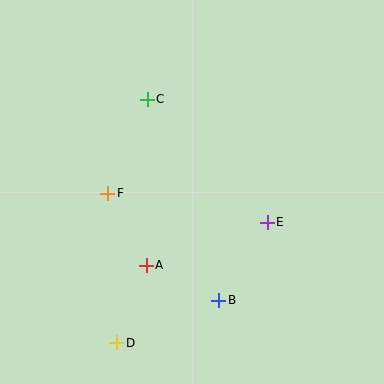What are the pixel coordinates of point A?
Point A is at (146, 265).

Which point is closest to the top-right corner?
Point E is closest to the top-right corner.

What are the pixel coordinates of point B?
Point B is at (219, 300).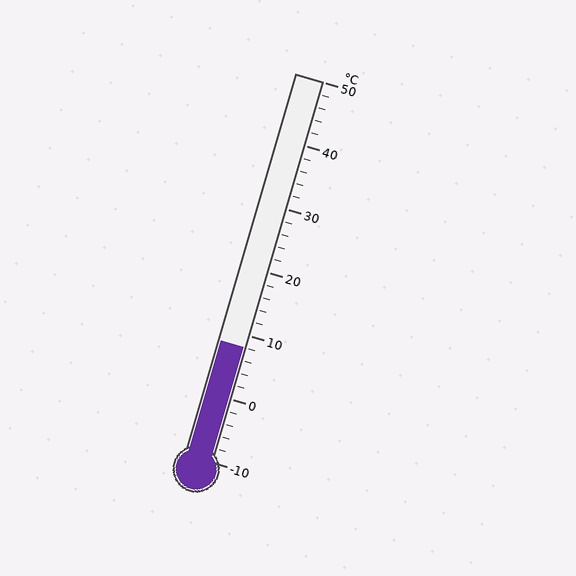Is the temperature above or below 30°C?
The temperature is below 30°C.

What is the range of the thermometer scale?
The thermometer scale ranges from -10°C to 50°C.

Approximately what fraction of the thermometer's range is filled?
The thermometer is filled to approximately 30% of its range.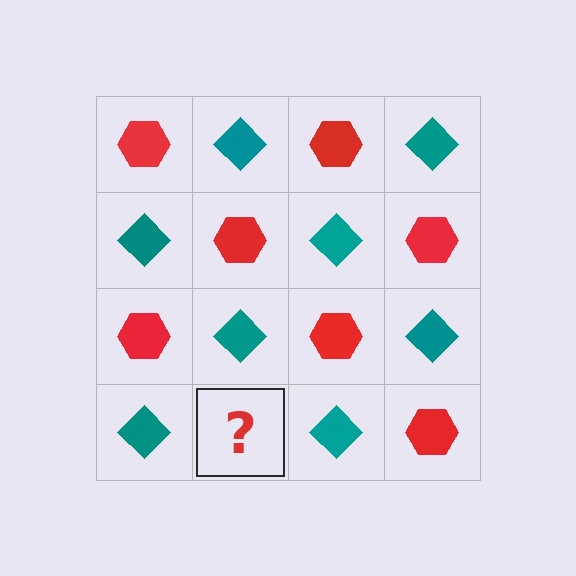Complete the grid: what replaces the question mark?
The question mark should be replaced with a red hexagon.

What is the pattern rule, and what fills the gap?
The rule is that it alternates red hexagon and teal diamond in a checkerboard pattern. The gap should be filled with a red hexagon.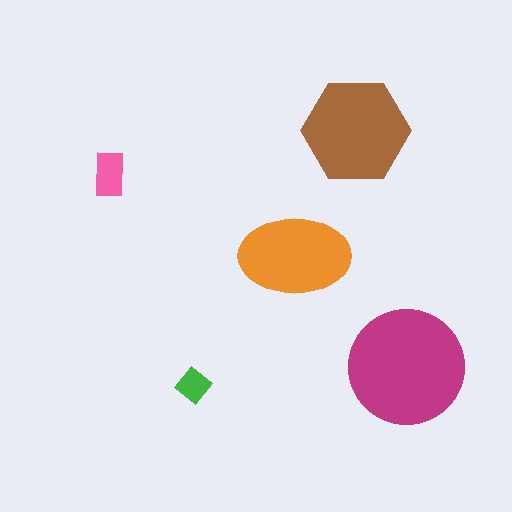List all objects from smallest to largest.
The green diamond, the pink rectangle, the orange ellipse, the brown hexagon, the magenta circle.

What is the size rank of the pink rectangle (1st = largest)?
4th.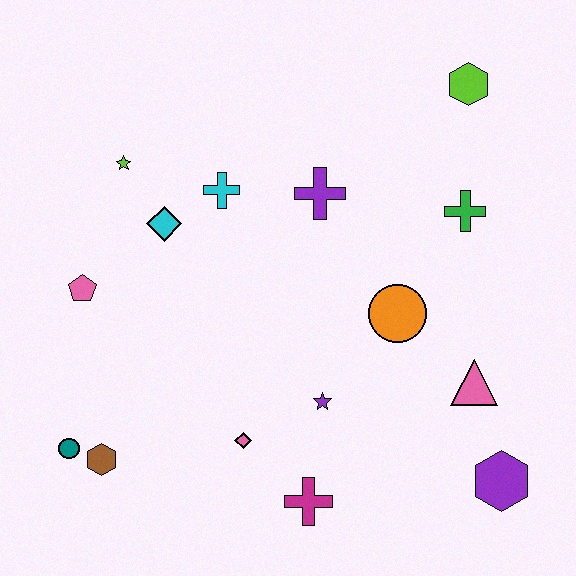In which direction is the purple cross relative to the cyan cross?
The purple cross is to the right of the cyan cross.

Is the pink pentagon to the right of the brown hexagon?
No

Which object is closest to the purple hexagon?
The pink triangle is closest to the purple hexagon.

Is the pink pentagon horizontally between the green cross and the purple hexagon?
No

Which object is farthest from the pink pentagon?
The purple hexagon is farthest from the pink pentagon.